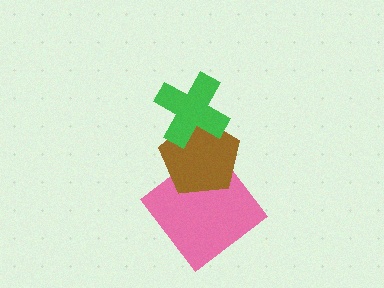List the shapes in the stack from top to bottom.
From top to bottom: the green cross, the brown pentagon, the pink diamond.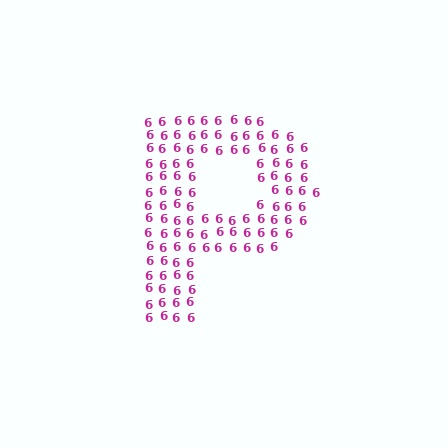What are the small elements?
The small elements are digit 6's.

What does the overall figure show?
The overall figure shows the letter P.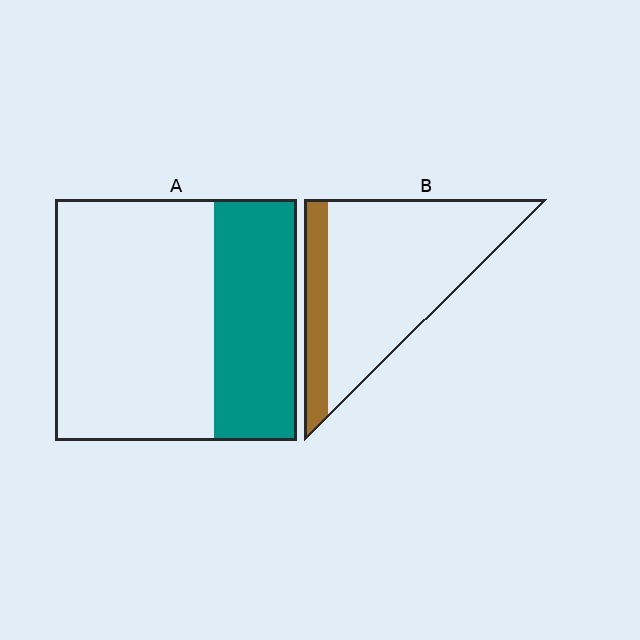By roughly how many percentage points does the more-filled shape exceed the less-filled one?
By roughly 15 percentage points (A over B).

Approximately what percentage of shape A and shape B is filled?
A is approximately 35% and B is approximately 20%.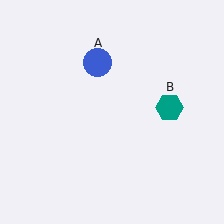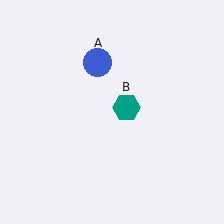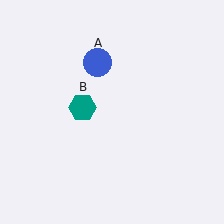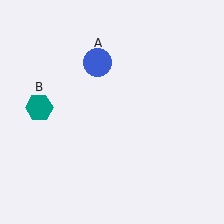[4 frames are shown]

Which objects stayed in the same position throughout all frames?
Blue circle (object A) remained stationary.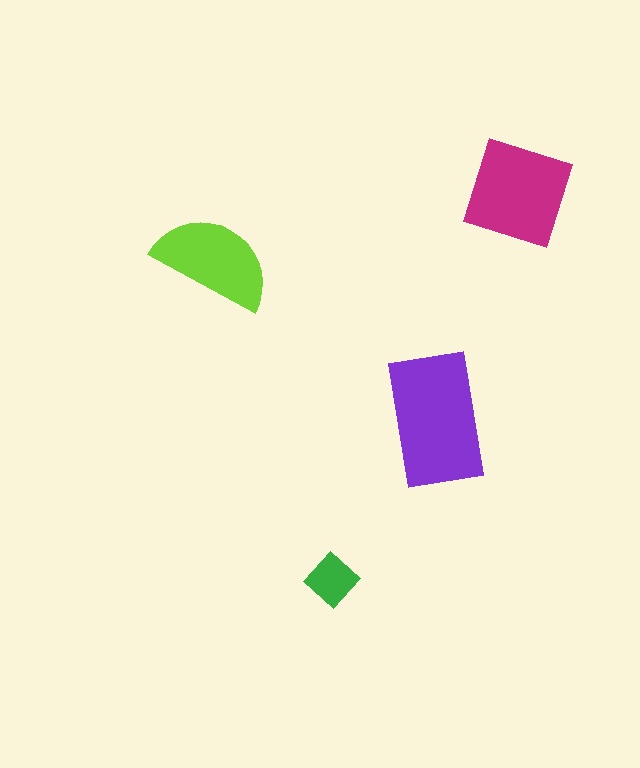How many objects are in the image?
There are 4 objects in the image.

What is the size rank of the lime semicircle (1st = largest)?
3rd.